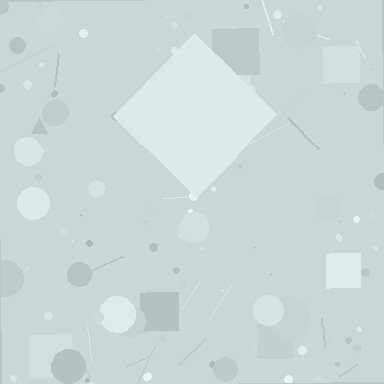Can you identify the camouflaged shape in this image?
The camouflaged shape is a diamond.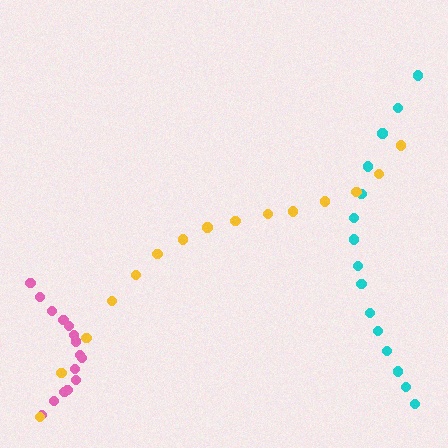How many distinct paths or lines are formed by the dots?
There are 3 distinct paths.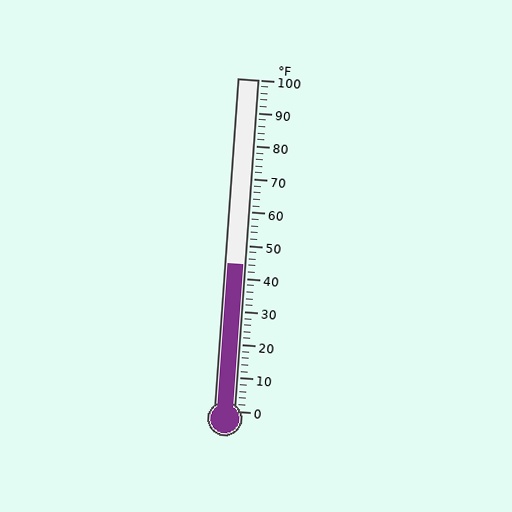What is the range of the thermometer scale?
The thermometer scale ranges from 0°F to 100°F.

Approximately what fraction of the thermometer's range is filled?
The thermometer is filled to approximately 45% of its range.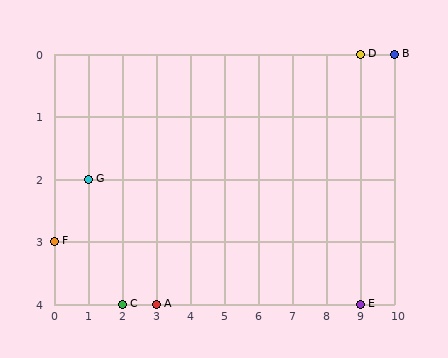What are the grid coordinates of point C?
Point C is at grid coordinates (2, 4).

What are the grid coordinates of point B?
Point B is at grid coordinates (10, 0).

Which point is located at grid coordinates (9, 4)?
Point E is at (9, 4).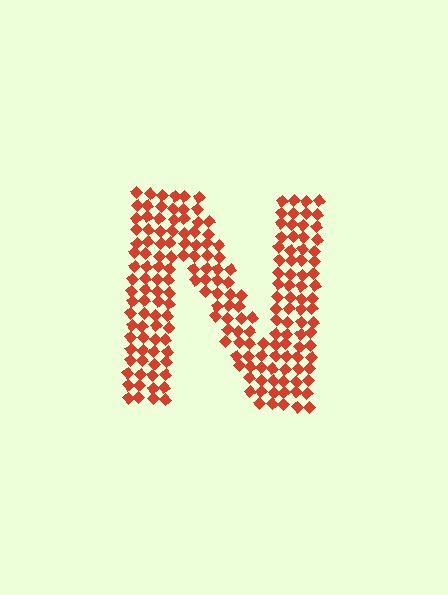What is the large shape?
The large shape is the letter N.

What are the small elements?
The small elements are diamonds.